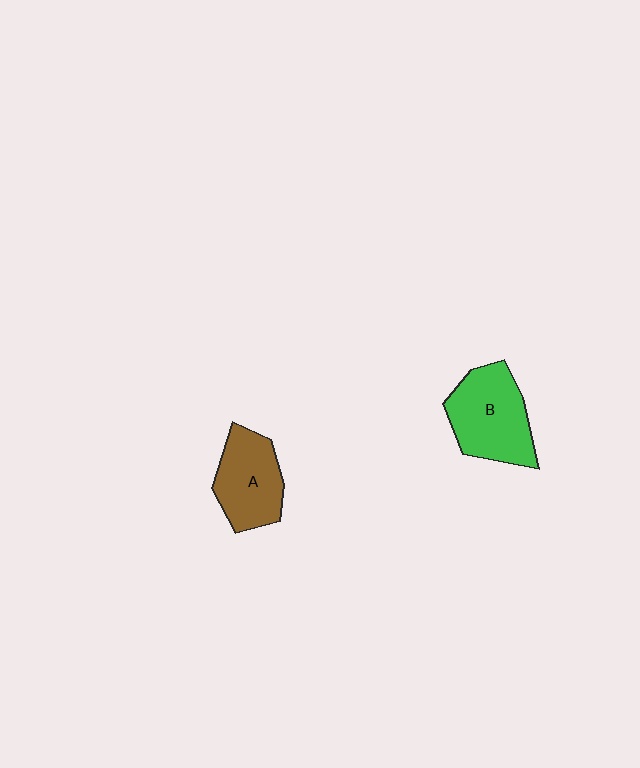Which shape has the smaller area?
Shape A (brown).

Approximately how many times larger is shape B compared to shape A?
Approximately 1.2 times.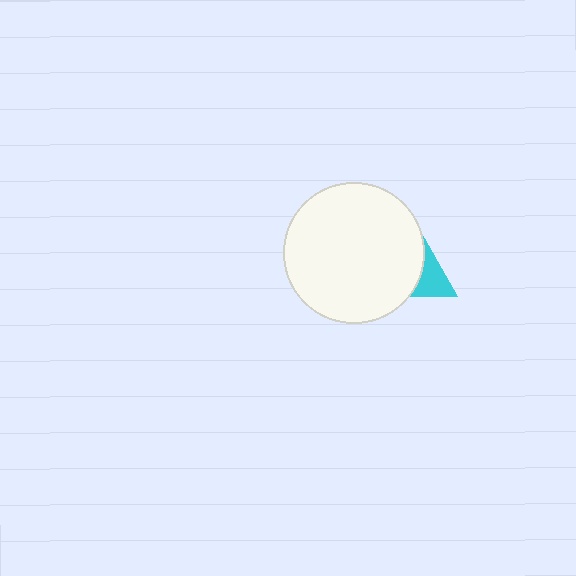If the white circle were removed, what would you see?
You would see the complete cyan triangle.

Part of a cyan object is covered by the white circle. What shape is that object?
It is a triangle.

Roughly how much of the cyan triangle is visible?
A small part of it is visible (roughly 32%).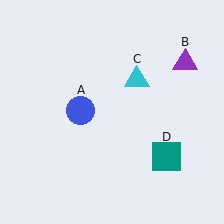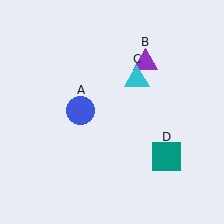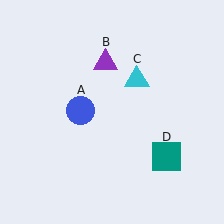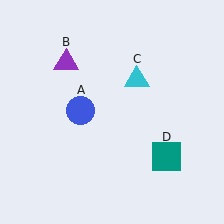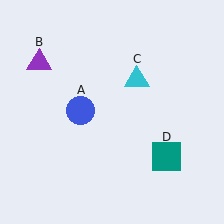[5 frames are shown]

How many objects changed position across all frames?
1 object changed position: purple triangle (object B).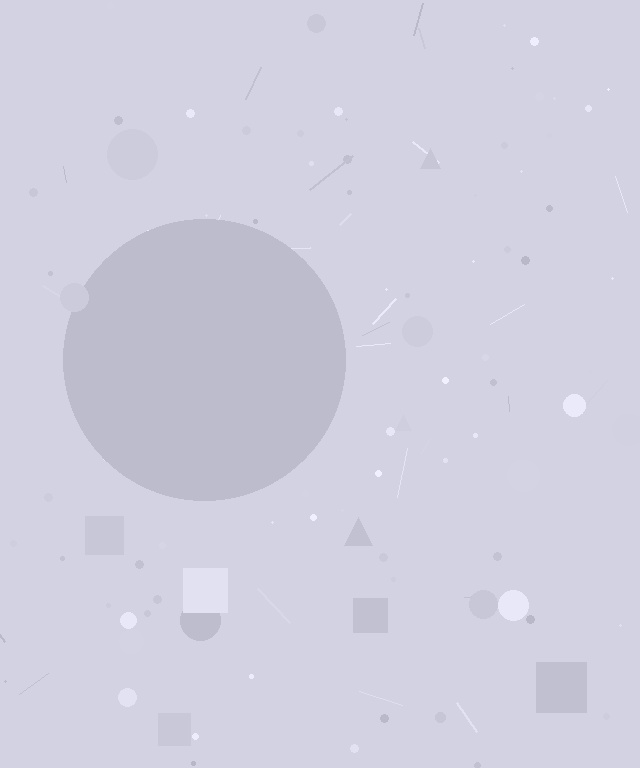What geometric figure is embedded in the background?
A circle is embedded in the background.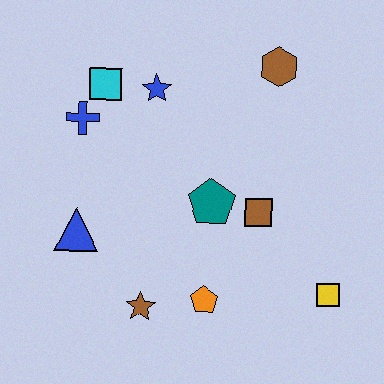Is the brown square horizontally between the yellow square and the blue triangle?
Yes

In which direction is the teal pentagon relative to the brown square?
The teal pentagon is to the left of the brown square.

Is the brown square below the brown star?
No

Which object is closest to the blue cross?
The cyan square is closest to the blue cross.